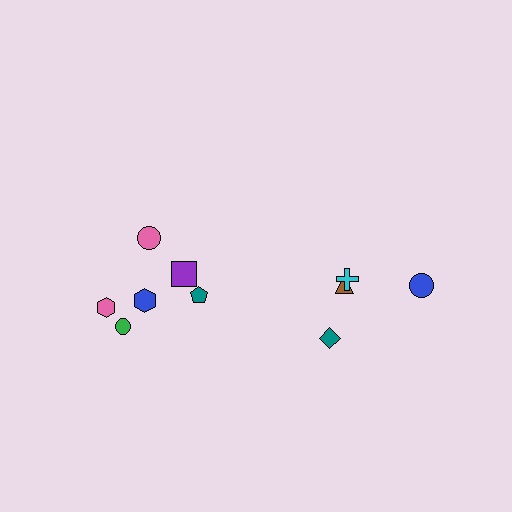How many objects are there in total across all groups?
There are 10 objects.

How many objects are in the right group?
There are 4 objects.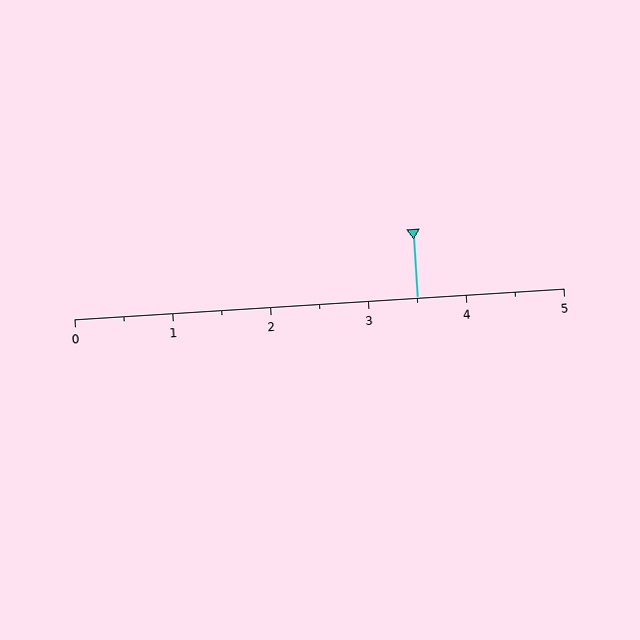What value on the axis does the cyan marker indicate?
The marker indicates approximately 3.5.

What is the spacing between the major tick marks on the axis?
The major ticks are spaced 1 apart.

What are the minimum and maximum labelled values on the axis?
The axis runs from 0 to 5.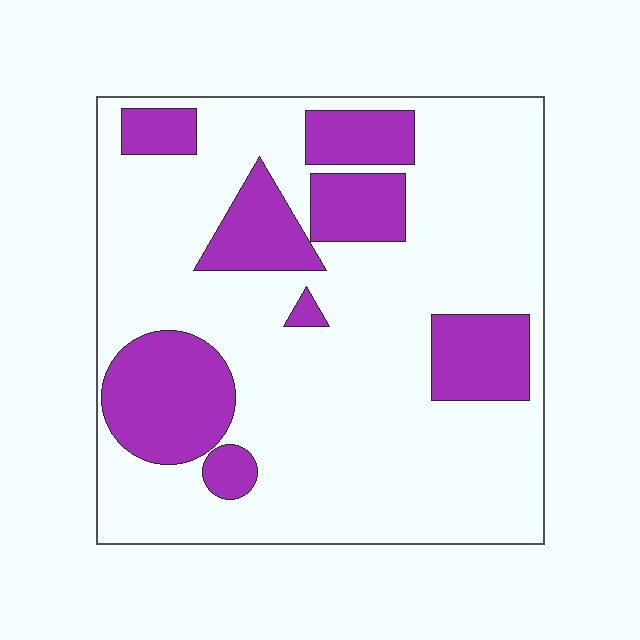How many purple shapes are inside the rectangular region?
8.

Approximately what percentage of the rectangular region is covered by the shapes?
Approximately 25%.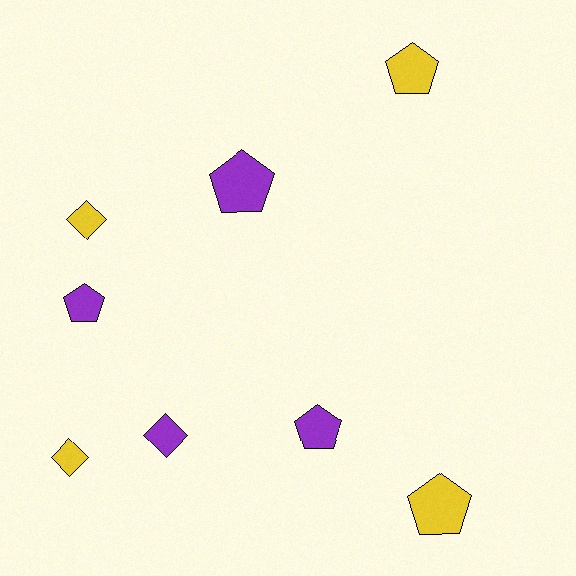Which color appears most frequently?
Purple, with 4 objects.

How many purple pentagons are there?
There are 3 purple pentagons.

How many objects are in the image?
There are 8 objects.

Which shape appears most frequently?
Pentagon, with 5 objects.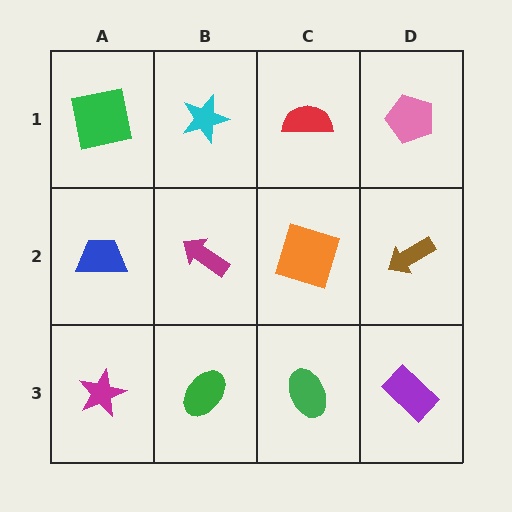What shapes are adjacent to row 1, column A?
A blue trapezoid (row 2, column A), a cyan star (row 1, column B).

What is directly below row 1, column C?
An orange square.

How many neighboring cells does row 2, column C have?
4.